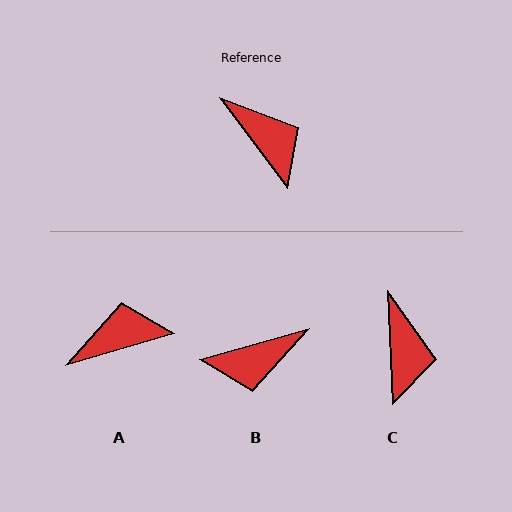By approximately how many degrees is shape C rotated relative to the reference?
Approximately 34 degrees clockwise.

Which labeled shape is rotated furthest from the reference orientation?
B, about 111 degrees away.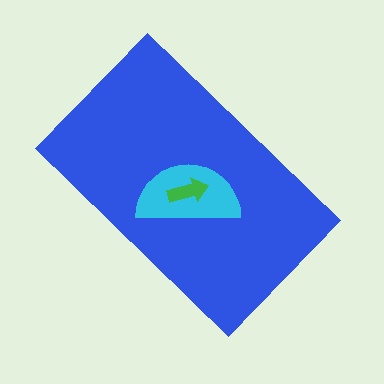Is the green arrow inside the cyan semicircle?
Yes.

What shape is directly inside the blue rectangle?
The cyan semicircle.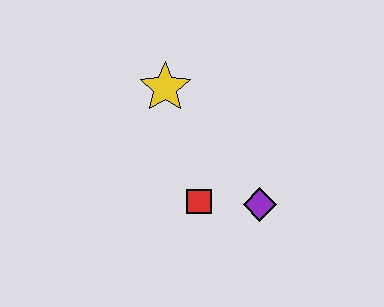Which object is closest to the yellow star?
The red square is closest to the yellow star.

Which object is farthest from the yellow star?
The purple diamond is farthest from the yellow star.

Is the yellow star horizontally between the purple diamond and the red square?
No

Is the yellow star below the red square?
No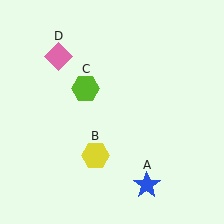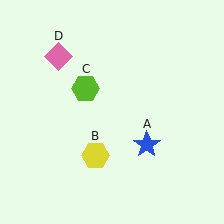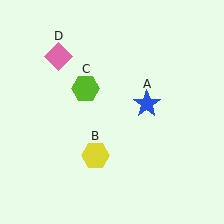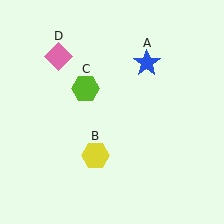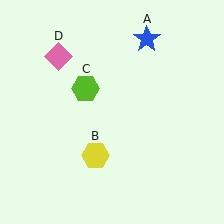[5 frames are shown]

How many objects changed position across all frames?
1 object changed position: blue star (object A).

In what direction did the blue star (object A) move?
The blue star (object A) moved up.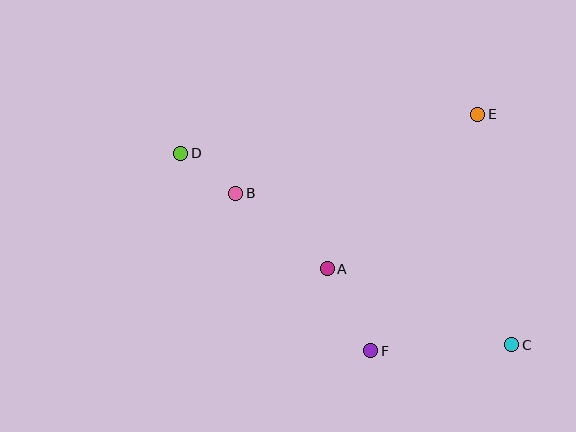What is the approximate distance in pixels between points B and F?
The distance between B and F is approximately 208 pixels.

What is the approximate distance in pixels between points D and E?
The distance between D and E is approximately 299 pixels.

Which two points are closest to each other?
Points B and D are closest to each other.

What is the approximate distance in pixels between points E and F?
The distance between E and F is approximately 260 pixels.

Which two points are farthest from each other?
Points C and D are farthest from each other.